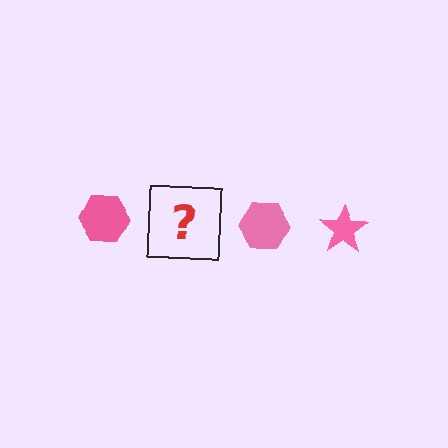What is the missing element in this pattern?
The missing element is a pink star.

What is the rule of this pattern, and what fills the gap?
The rule is that the pattern cycles through hexagon, star shapes in pink. The gap should be filled with a pink star.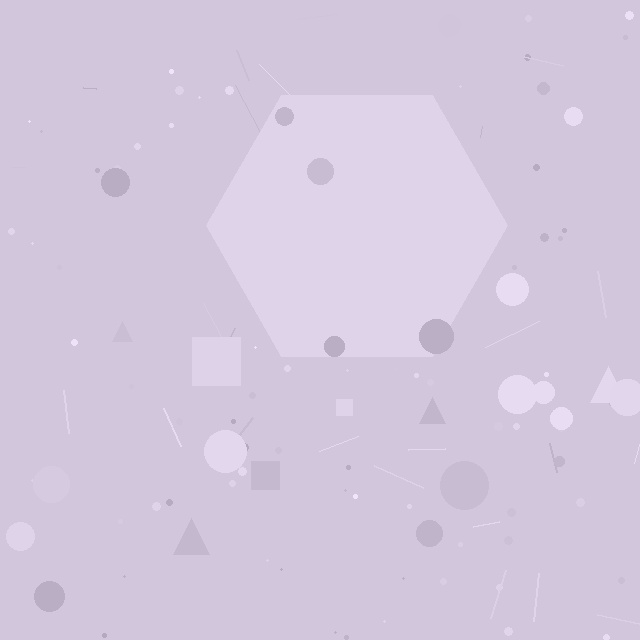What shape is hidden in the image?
A hexagon is hidden in the image.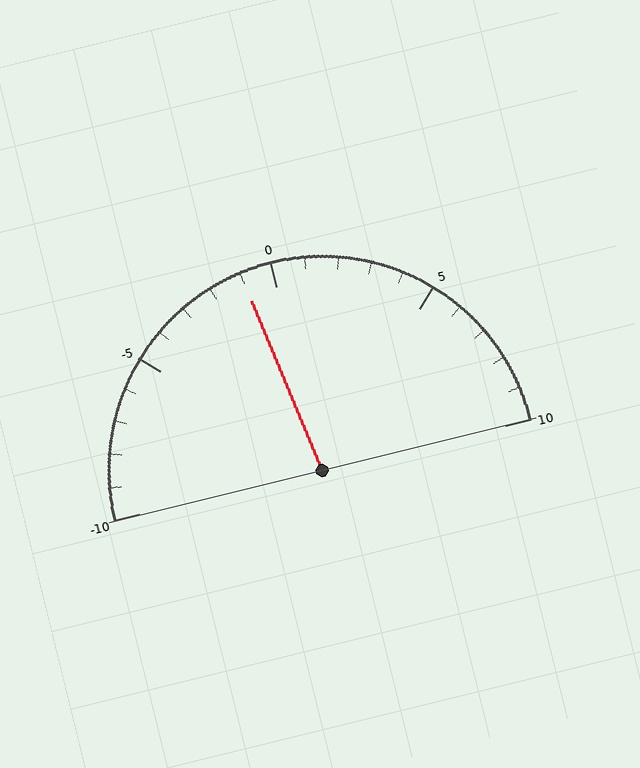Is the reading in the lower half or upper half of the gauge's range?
The reading is in the lower half of the range (-10 to 10).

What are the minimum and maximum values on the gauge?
The gauge ranges from -10 to 10.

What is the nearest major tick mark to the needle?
The nearest major tick mark is 0.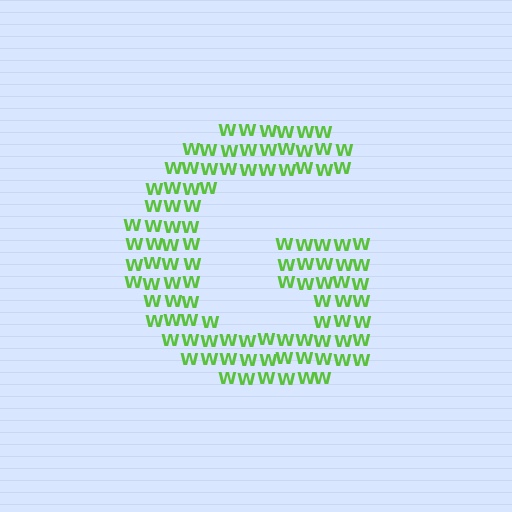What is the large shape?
The large shape is the letter G.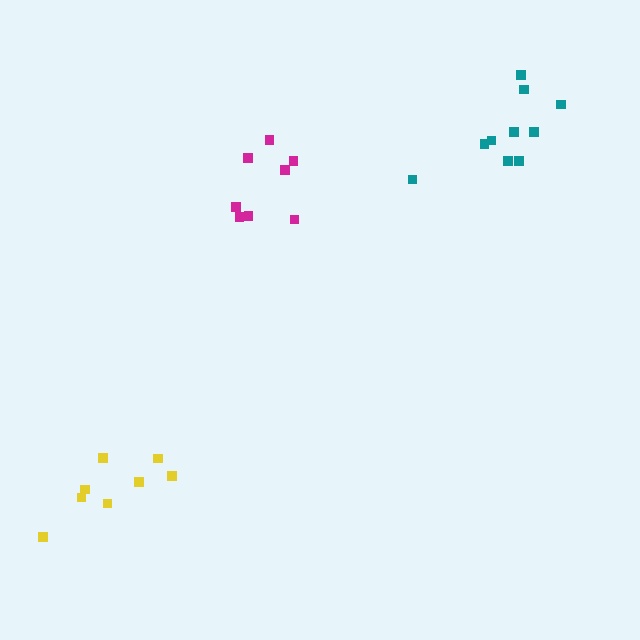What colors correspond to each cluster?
The clusters are colored: magenta, teal, yellow.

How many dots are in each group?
Group 1: 8 dots, Group 2: 10 dots, Group 3: 8 dots (26 total).